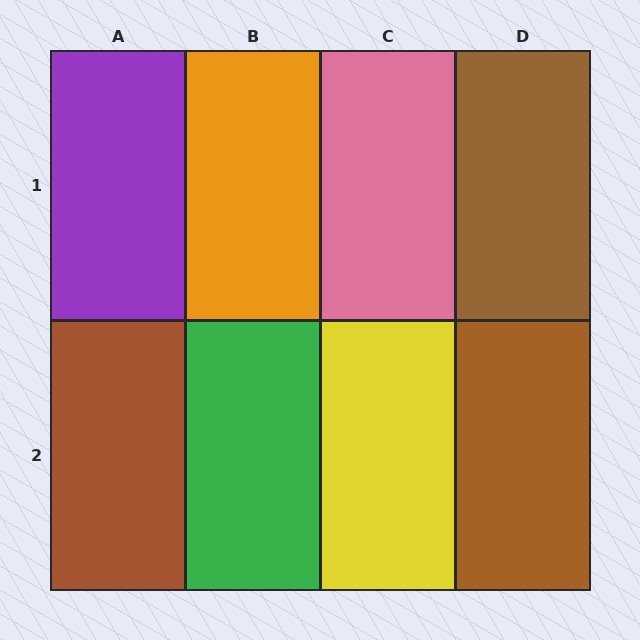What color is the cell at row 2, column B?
Green.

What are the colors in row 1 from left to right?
Purple, orange, pink, brown.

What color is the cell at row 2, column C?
Yellow.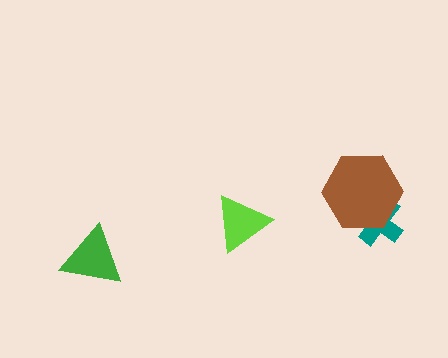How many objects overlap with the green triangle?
0 objects overlap with the green triangle.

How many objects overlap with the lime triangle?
0 objects overlap with the lime triangle.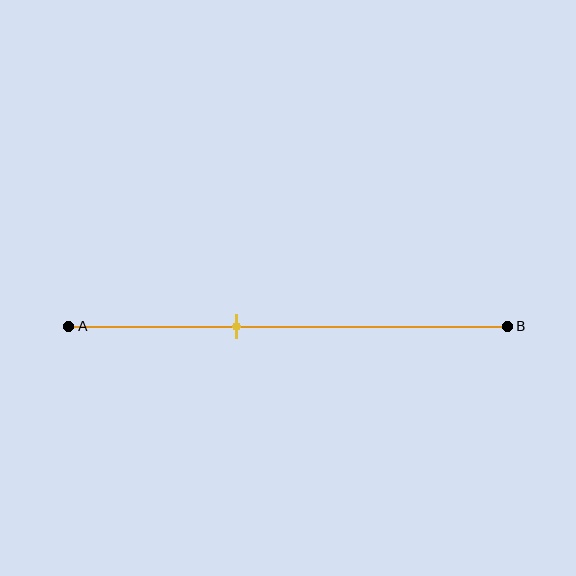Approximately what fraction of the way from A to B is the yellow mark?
The yellow mark is approximately 40% of the way from A to B.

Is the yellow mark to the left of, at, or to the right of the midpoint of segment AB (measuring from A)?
The yellow mark is to the left of the midpoint of segment AB.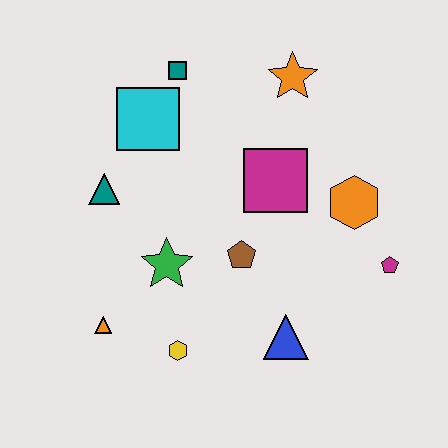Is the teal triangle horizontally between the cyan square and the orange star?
No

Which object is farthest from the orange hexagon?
The orange triangle is farthest from the orange hexagon.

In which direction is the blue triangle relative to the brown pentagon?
The blue triangle is below the brown pentagon.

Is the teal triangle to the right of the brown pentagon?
No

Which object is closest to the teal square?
The cyan square is closest to the teal square.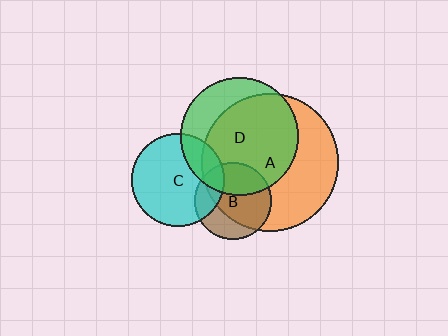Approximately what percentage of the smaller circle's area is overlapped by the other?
Approximately 25%.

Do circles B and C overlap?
Yes.